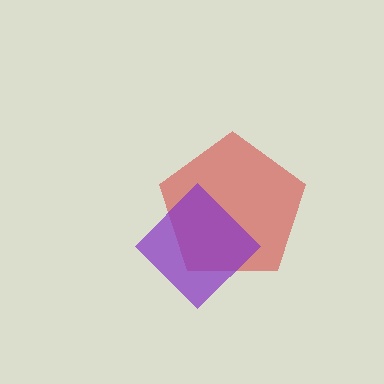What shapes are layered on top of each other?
The layered shapes are: a red pentagon, a purple diamond.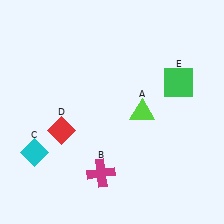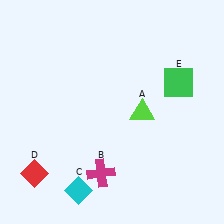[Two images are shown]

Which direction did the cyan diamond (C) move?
The cyan diamond (C) moved right.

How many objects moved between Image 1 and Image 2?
2 objects moved between the two images.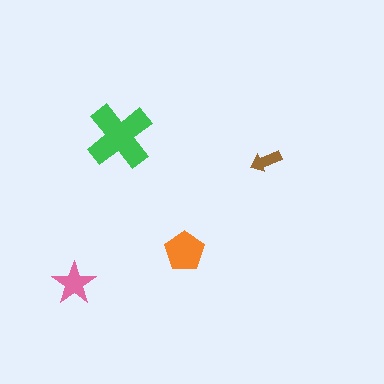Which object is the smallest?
The brown arrow.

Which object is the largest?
The green cross.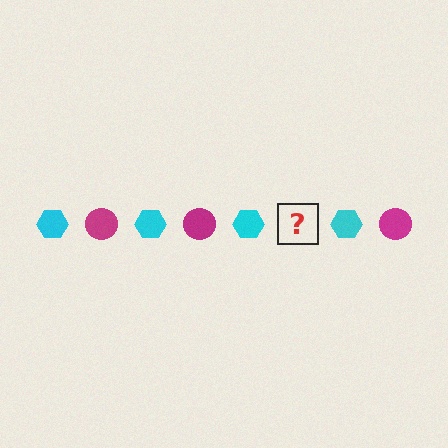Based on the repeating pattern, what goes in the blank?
The blank should be a magenta circle.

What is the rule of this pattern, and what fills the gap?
The rule is that the pattern alternates between cyan hexagon and magenta circle. The gap should be filled with a magenta circle.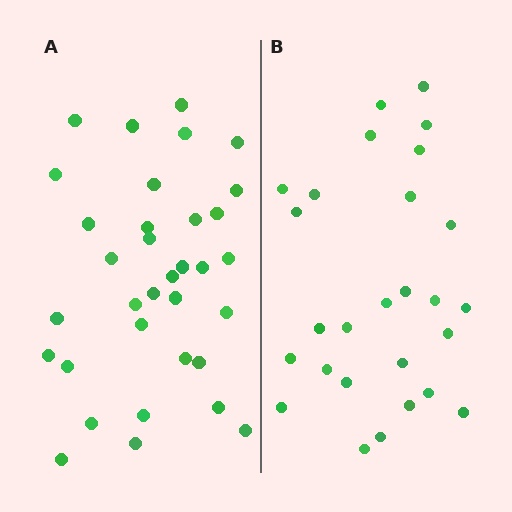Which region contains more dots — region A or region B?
Region A (the left region) has more dots.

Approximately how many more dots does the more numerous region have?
Region A has roughly 8 or so more dots than region B.